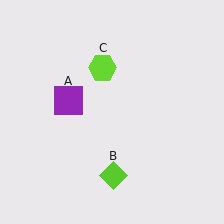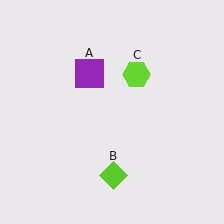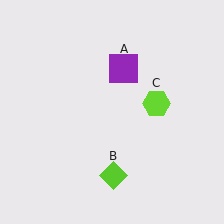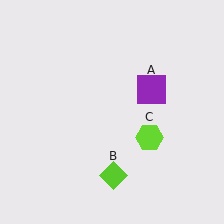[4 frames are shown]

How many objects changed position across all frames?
2 objects changed position: purple square (object A), lime hexagon (object C).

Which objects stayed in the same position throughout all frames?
Lime diamond (object B) remained stationary.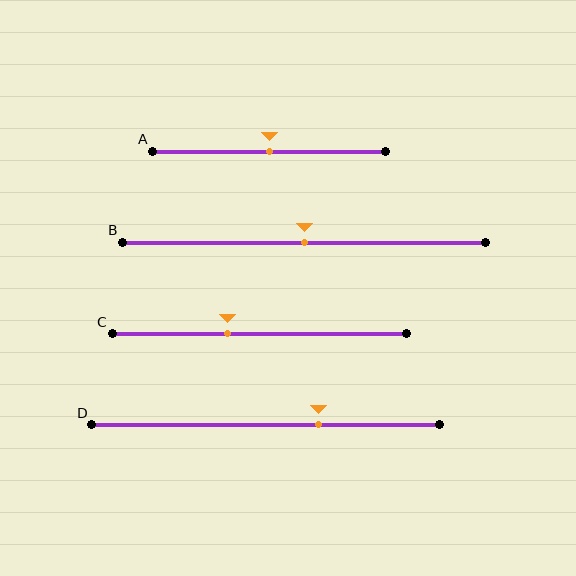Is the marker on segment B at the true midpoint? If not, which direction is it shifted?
Yes, the marker on segment B is at the true midpoint.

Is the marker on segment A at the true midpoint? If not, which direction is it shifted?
Yes, the marker on segment A is at the true midpoint.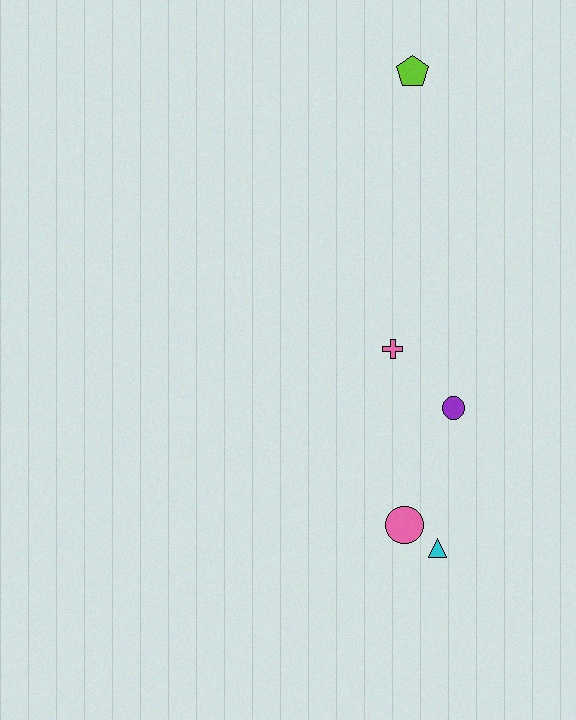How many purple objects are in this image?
There is 1 purple object.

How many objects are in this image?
There are 5 objects.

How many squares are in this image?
There are no squares.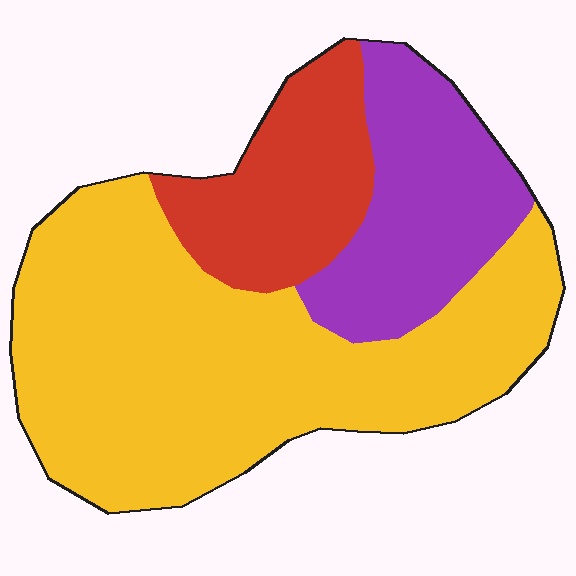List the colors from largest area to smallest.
From largest to smallest: yellow, purple, red.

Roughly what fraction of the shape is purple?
Purple covers roughly 20% of the shape.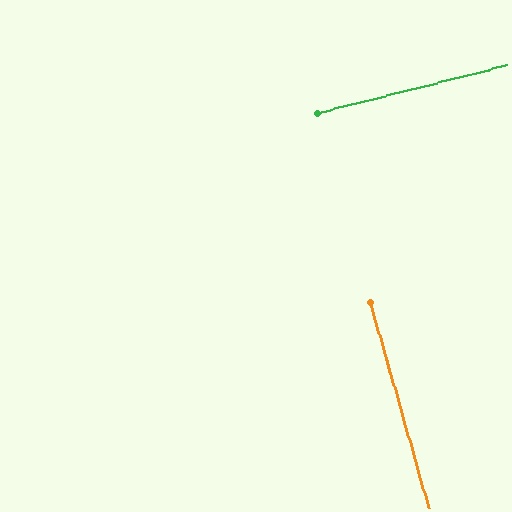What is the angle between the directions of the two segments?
Approximately 88 degrees.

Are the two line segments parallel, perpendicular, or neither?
Perpendicular — they meet at approximately 88°.